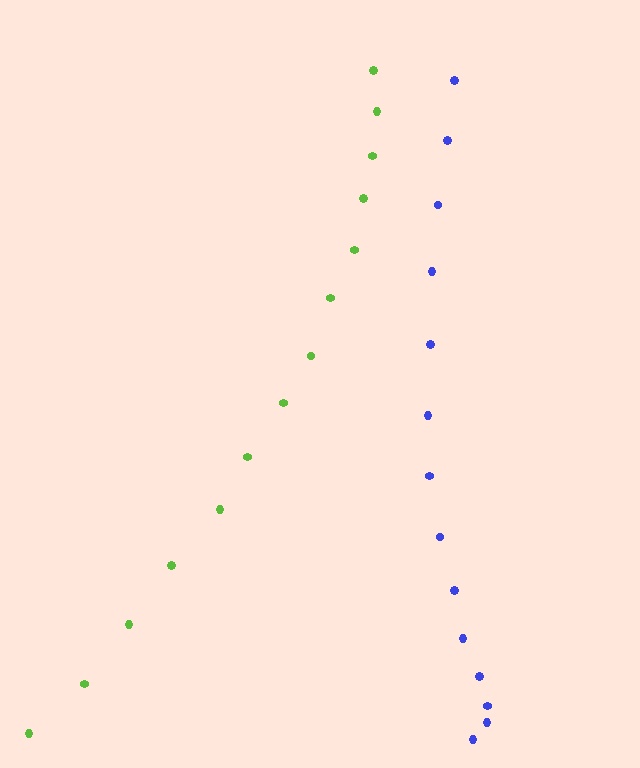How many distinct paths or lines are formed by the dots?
There are 2 distinct paths.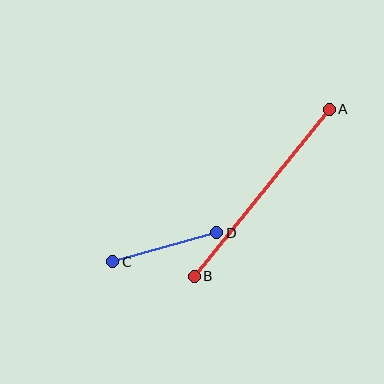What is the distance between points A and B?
The distance is approximately 215 pixels.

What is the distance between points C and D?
The distance is approximately 108 pixels.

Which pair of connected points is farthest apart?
Points A and B are farthest apart.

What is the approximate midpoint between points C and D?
The midpoint is at approximately (165, 247) pixels.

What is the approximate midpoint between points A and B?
The midpoint is at approximately (262, 193) pixels.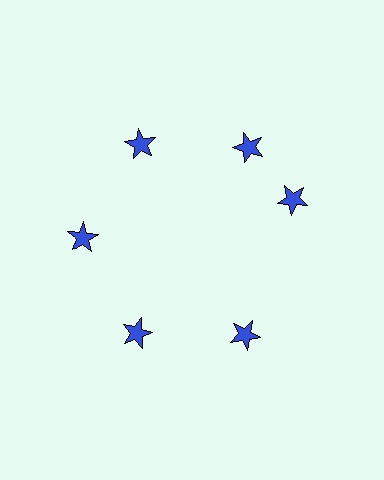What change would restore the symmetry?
The symmetry would be restored by rotating it back into even spacing with its neighbors so that all 6 stars sit at equal angles and equal distance from the center.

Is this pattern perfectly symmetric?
No. The 6 blue stars are arranged in a ring, but one element near the 3 o'clock position is rotated out of alignment along the ring, breaking the 6-fold rotational symmetry.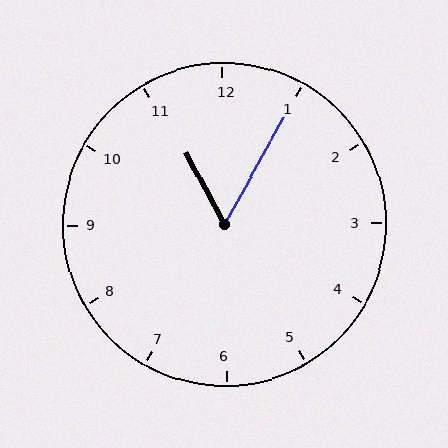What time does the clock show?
11:05.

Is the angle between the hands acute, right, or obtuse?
It is acute.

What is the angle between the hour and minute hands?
Approximately 58 degrees.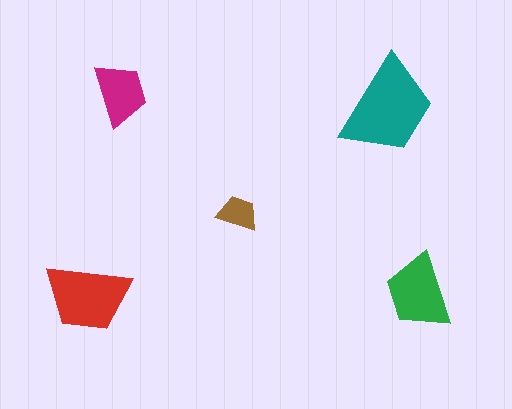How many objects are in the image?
There are 5 objects in the image.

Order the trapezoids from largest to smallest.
the teal one, the red one, the green one, the magenta one, the brown one.